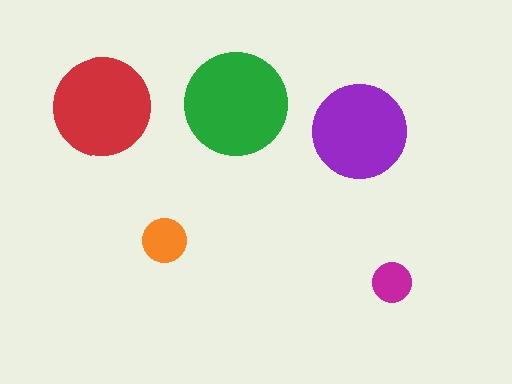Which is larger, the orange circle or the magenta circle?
The orange one.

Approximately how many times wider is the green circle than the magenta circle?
About 2.5 times wider.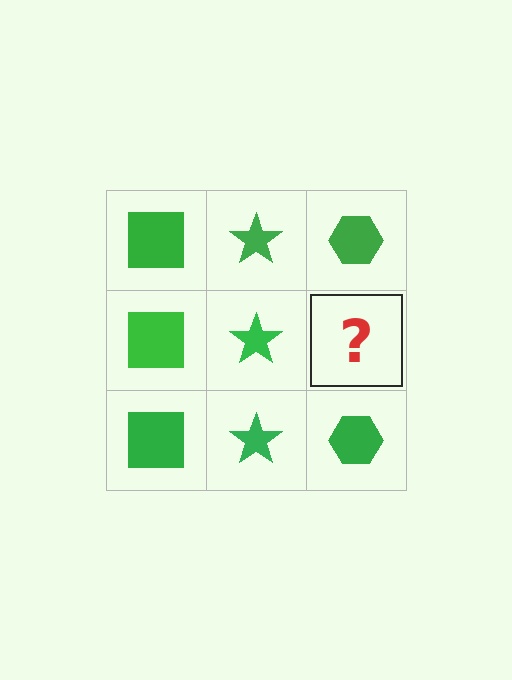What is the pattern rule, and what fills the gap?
The rule is that each column has a consistent shape. The gap should be filled with a green hexagon.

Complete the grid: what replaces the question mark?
The question mark should be replaced with a green hexagon.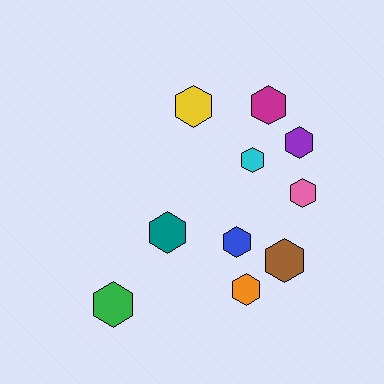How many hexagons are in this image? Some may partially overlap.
There are 10 hexagons.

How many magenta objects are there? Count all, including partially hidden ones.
There is 1 magenta object.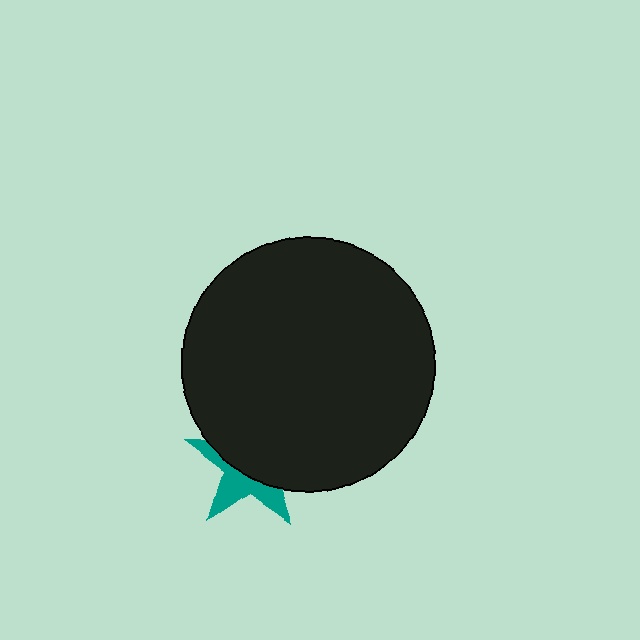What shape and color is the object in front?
The object in front is a black circle.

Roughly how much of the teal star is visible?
A small part of it is visible (roughly 39%).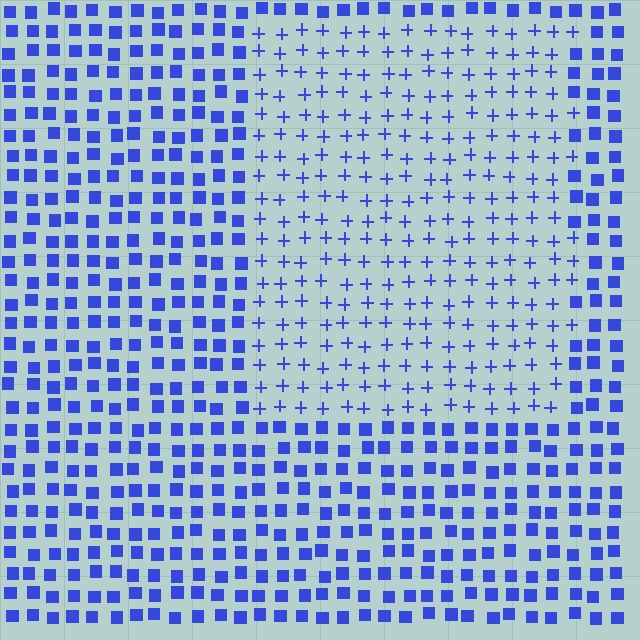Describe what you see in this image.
The image is filled with small blue elements arranged in a uniform grid. A rectangle-shaped region contains plus signs, while the surrounding area contains squares. The boundary is defined purely by the change in element shape.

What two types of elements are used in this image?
The image uses plus signs inside the rectangle region and squares outside it.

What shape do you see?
I see a rectangle.